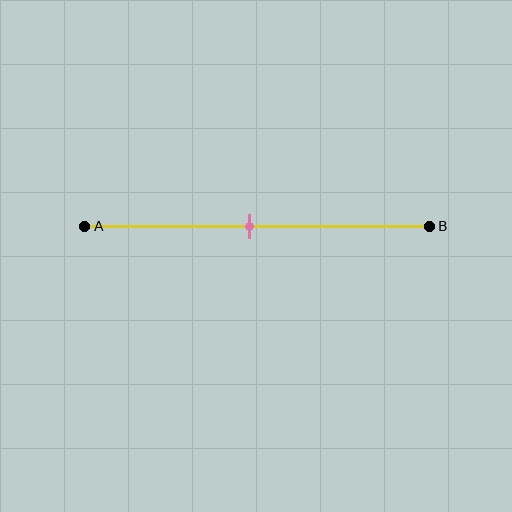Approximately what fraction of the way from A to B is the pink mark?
The pink mark is approximately 50% of the way from A to B.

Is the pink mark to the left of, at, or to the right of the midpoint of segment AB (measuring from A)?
The pink mark is approximately at the midpoint of segment AB.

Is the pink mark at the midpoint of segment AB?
Yes, the mark is approximately at the midpoint.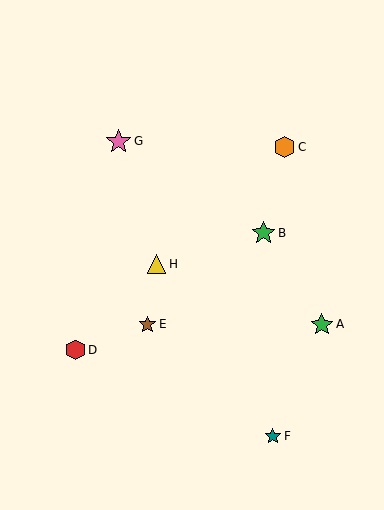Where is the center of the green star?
The center of the green star is at (322, 325).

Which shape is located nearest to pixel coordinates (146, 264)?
The yellow triangle (labeled H) at (156, 264) is nearest to that location.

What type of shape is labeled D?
Shape D is a red hexagon.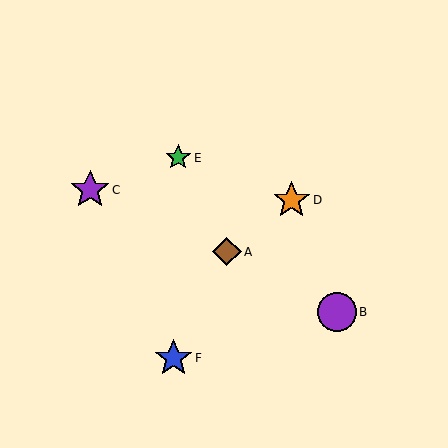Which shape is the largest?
The purple circle (labeled B) is the largest.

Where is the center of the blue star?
The center of the blue star is at (173, 358).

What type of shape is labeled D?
Shape D is an orange star.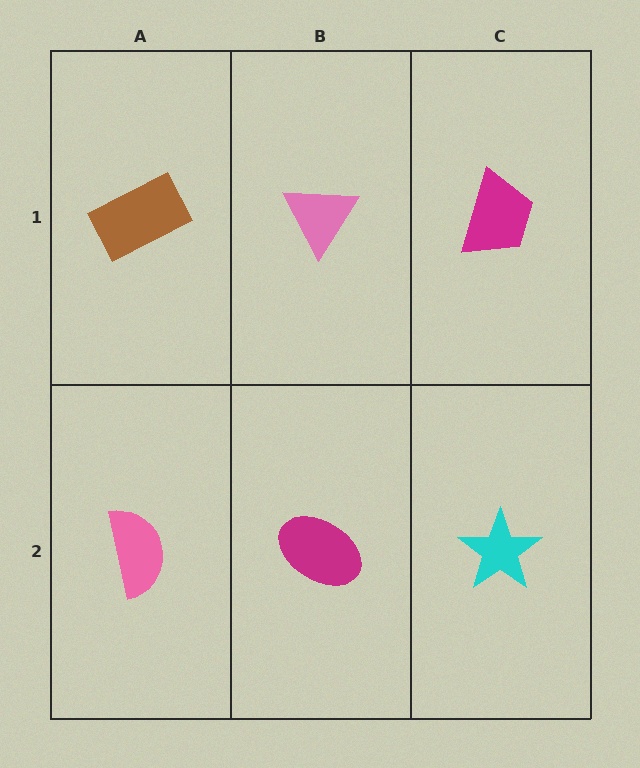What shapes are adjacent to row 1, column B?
A magenta ellipse (row 2, column B), a brown rectangle (row 1, column A), a magenta trapezoid (row 1, column C).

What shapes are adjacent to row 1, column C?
A cyan star (row 2, column C), a pink triangle (row 1, column B).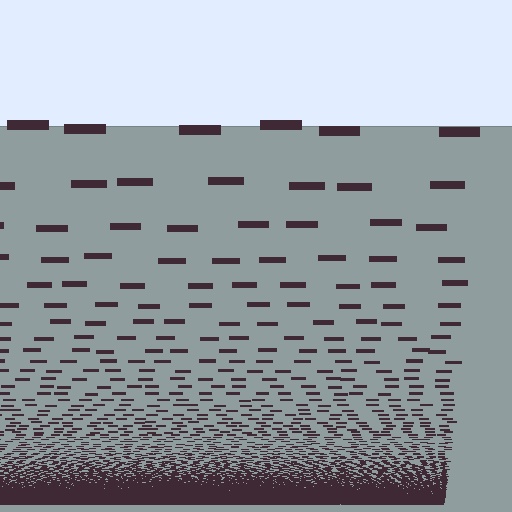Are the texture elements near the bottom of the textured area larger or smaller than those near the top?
Smaller. The gradient is inverted — elements near the bottom are smaller and denser.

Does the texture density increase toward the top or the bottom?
Density increases toward the bottom.